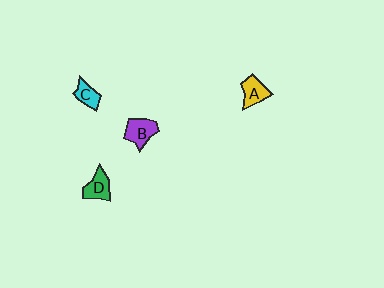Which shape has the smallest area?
Shape C (cyan).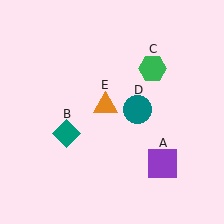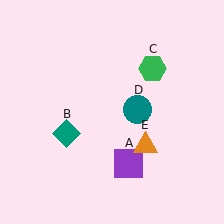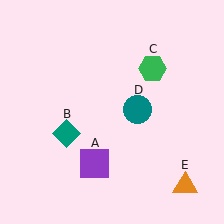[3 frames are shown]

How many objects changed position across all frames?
2 objects changed position: purple square (object A), orange triangle (object E).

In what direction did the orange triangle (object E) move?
The orange triangle (object E) moved down and to the right.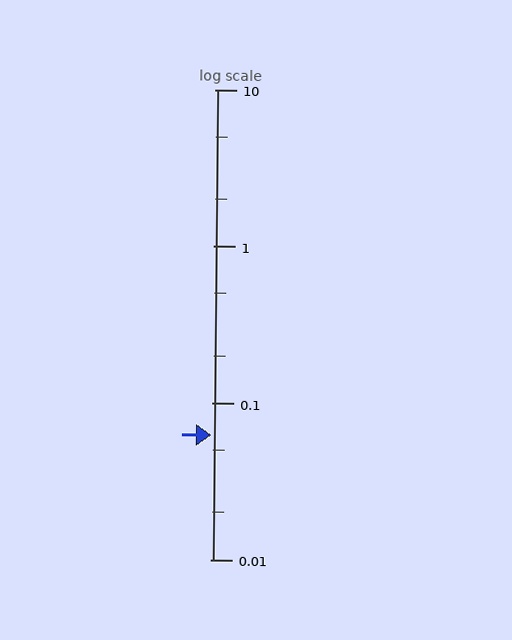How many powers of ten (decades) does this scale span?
The scale spans 3 decades, from 0.01 to 10.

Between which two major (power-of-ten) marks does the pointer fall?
The pointer is between 0.01 and 0.1.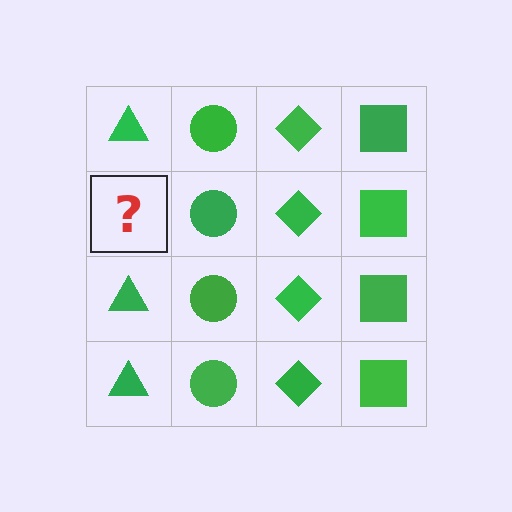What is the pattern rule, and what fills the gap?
The rule is that each column has a consistent shape. The gap should be filled with a green triangle.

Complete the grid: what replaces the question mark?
The question mark should be replaced with a green triangle.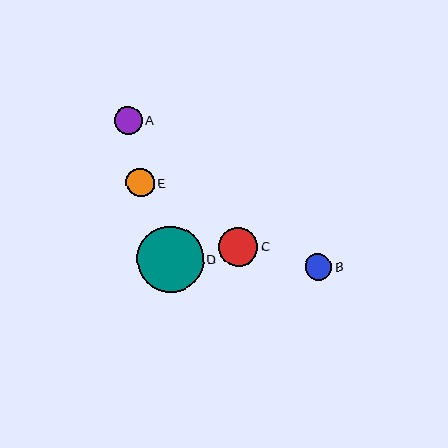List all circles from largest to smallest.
From largest to smallest: D, C, E, A, B.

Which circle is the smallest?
Circle B is the smallest with a size of approximately 27 pixels.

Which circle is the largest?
Circle D is the largest with a size of approximately 67 pixels.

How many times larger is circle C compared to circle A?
Circle C is approximately 1.4 times the size of circle A.